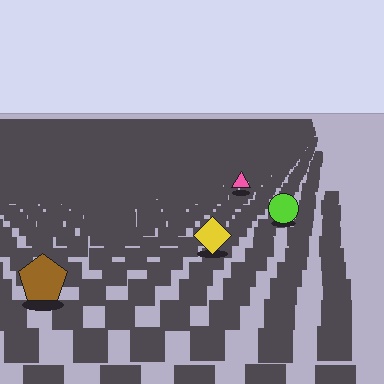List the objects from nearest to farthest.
From nearest to farthest: the brown pentagon, the yellow diamond, the lime circle, the pink triangle.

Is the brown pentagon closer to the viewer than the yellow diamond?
Yes. The brown pentagon is closer — you can tell from the texture gradient: the ground texture is coarser near it.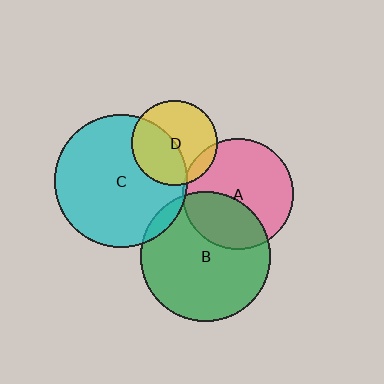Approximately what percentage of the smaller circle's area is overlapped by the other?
Approximately 10%.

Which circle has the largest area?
Circle C (cyan).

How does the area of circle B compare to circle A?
Approximately 1.4 times.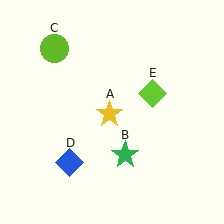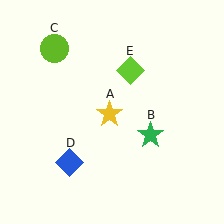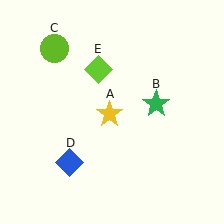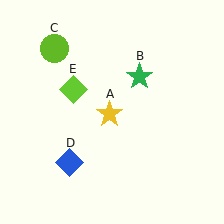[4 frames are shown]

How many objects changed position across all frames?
2 objects changed position: green star (object B), lime diamond (object E).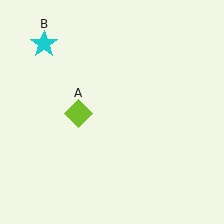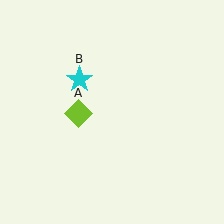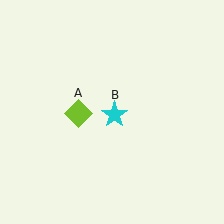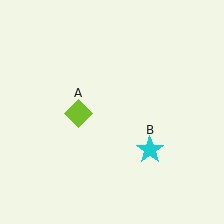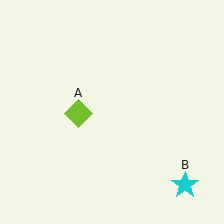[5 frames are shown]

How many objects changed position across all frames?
1 object changed position: cyan star (object B).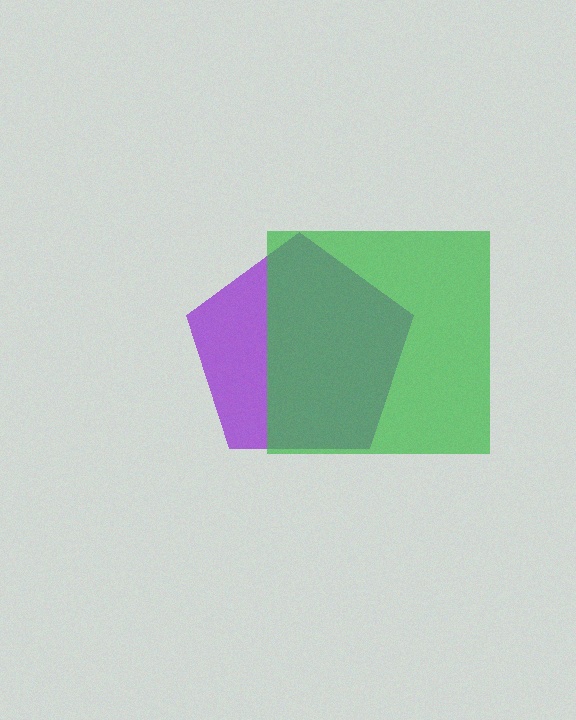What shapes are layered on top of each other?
The layered shapes are: a purple pentagon, a green square.